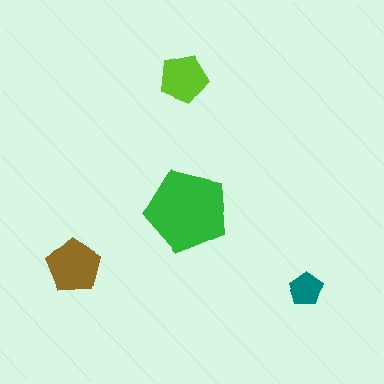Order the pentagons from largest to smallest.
the green one, the brown one, the lime one, the teal one.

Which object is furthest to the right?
The teal pentagon is rightmost.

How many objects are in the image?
There are 4 objects in the image.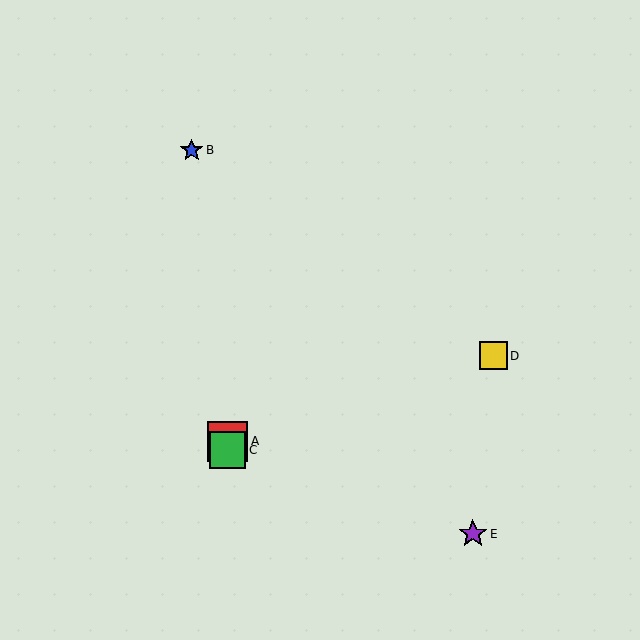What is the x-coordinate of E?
Object E is at x≈473.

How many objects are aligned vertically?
2 objects (A, C) are aligned vertically.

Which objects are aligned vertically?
Objects A, C are aligned vertically.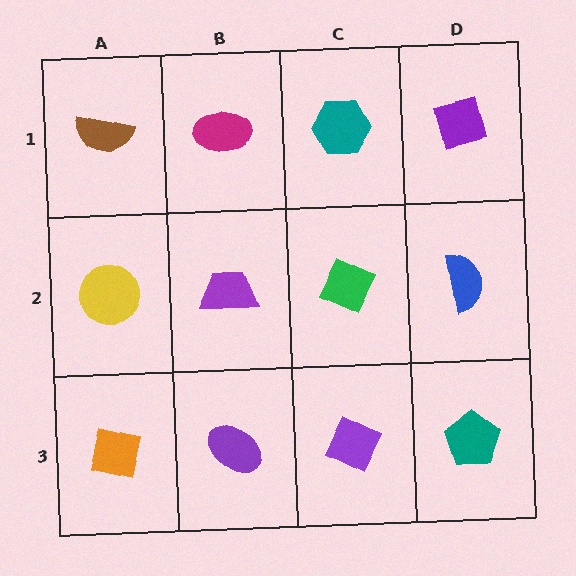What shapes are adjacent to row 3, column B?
A purple trapezoid (row 2, column B), an orange square (row 3, column A), a purple diamond (row 3, column C).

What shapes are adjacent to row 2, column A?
A brown semicircle (row 1, column A), an orange square (row 3, column A), a purple trapezoid (row 2, column B).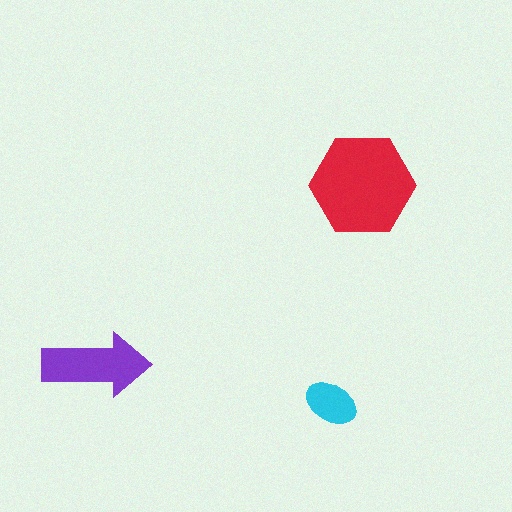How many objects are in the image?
There are 3 objects in the image.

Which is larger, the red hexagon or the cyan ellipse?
The red hexagon.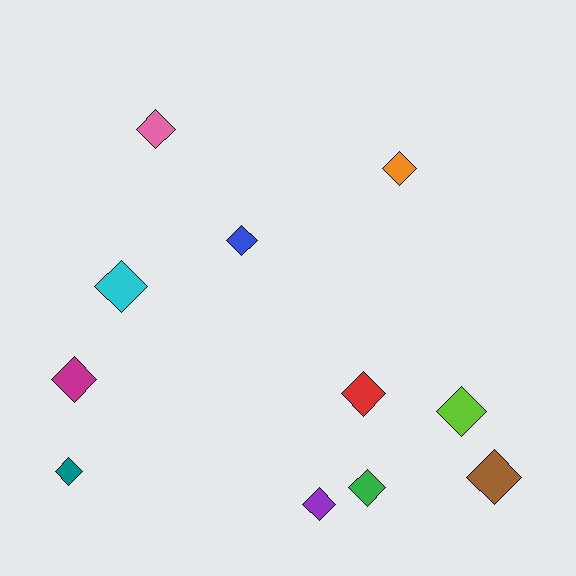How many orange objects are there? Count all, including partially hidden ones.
There is 1 orange object.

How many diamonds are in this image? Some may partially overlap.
There are 11 diamonds.